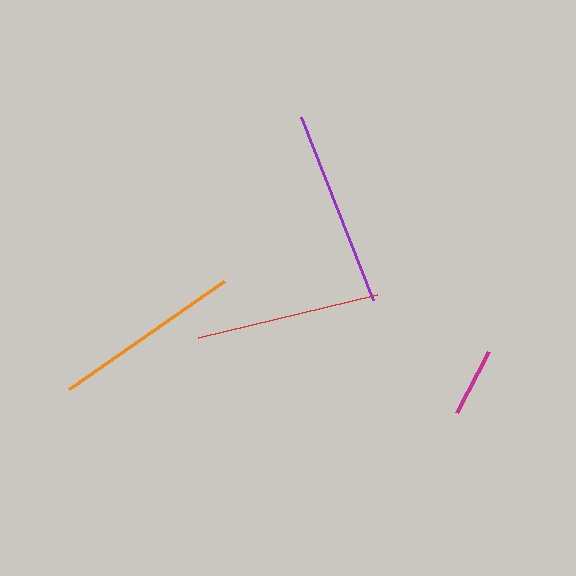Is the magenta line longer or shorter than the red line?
The red line is longer than the magenta line.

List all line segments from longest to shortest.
From longest to shortest: purple, orange, red, magenta.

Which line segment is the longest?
The purple line is the longest at approximately 196 pixels.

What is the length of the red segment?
The red segment is approximately 184 pixels long.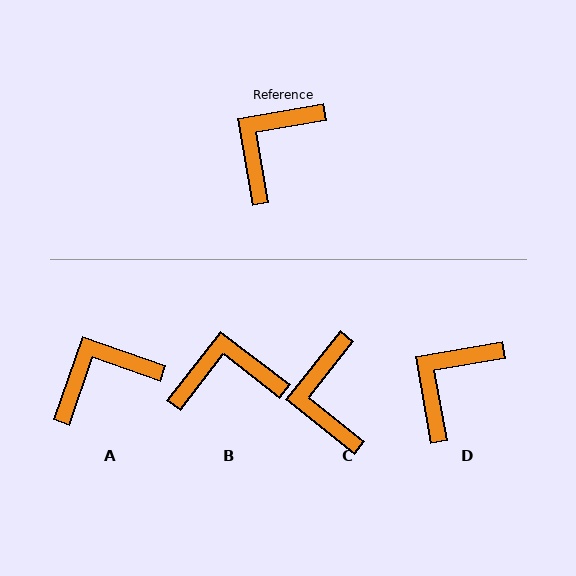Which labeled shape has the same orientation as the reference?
D.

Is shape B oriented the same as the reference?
No, it is off by about 48 degrees.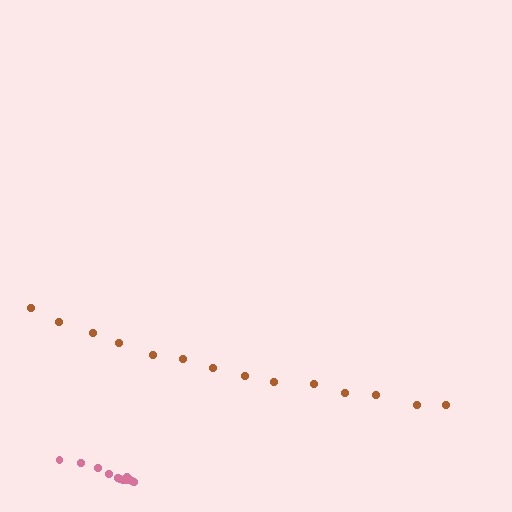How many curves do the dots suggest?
There are 2 distinct paths.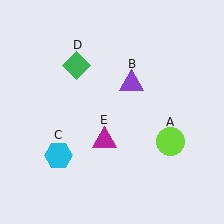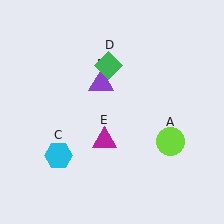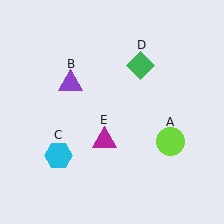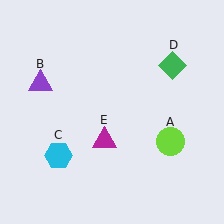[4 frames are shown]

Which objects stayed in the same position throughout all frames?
Lime circle (object A) and cyan hexagon (object C) and magenta triangle (object E) remained stationary.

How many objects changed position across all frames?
2 objects changed position: purple triangle (object B), green diamond (object D).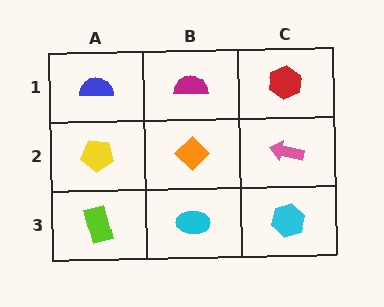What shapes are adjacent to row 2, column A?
A blue semicircle (row 1, column A), a lime rectangle (row 3, column A), an orange diamond (row 2, column B).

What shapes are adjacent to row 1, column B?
An orange diamond (row 2, column B), a blue semicircle (row 1, column A), a red hexagon (row 1, column C).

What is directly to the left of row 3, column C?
A cyan ellipse.